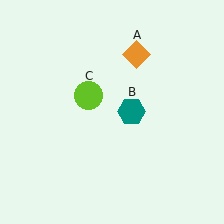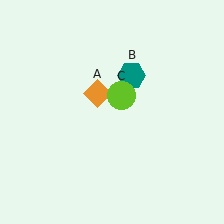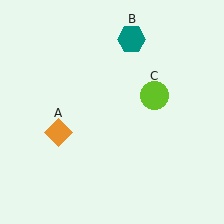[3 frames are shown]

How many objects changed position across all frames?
3 objects changed position: orange diamond (object A), teal hexagon (object B), lime circle (object C).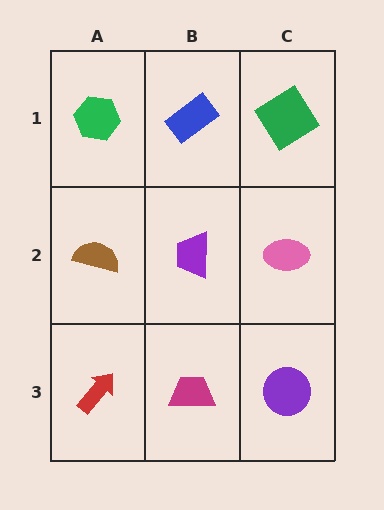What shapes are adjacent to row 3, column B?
A purple trapezoid (row 2, column B), a red arrow (row 3, column A), a purple circle (row 3, column C).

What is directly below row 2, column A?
A red arrow.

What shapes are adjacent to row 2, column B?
A blue rectangle (row 1, column B), a magenta trapezoid (row 3, column B), a brown semicircle (row 2, column A), a pink ellipse (row 2, column C).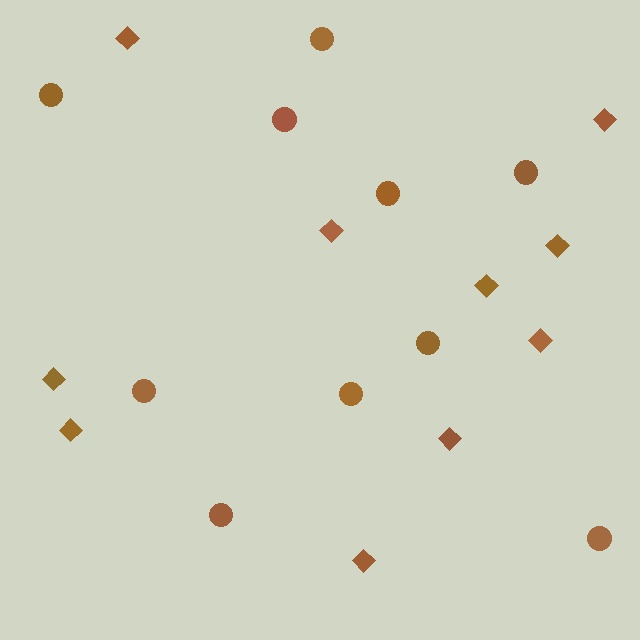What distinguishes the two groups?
There are 2 groups: one group of circles (10) and one group of diamonds (10).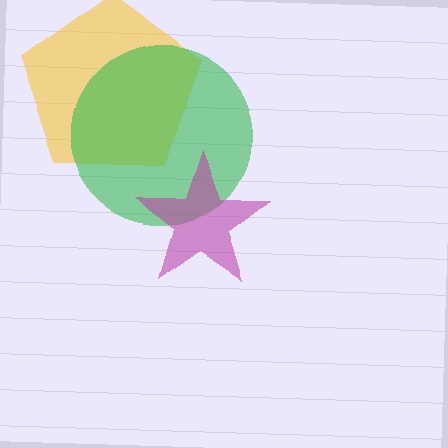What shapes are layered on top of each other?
The layered shapes are: a yellow pentagon, a green circle, a magenta star.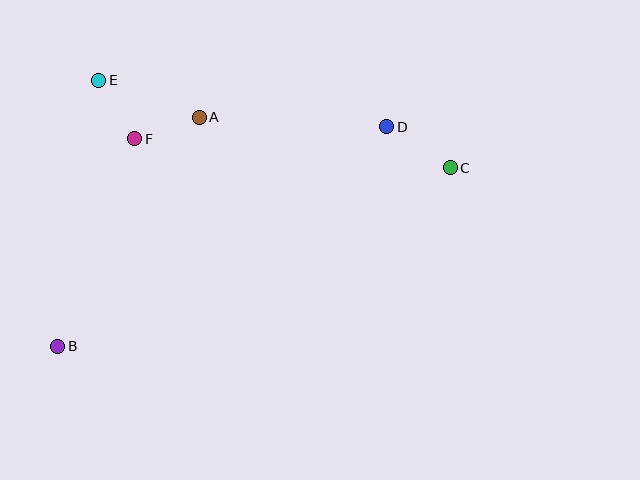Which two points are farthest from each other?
Points B and C are farthest from each other.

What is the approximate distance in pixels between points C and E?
The distance between C and E is approximately 363 pixels.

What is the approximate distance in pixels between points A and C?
The distance between A and C is approximately 256 pixels.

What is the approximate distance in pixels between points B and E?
The distance between B and E is approximately 269 pixels.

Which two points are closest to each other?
Points A and F are closest to each other.